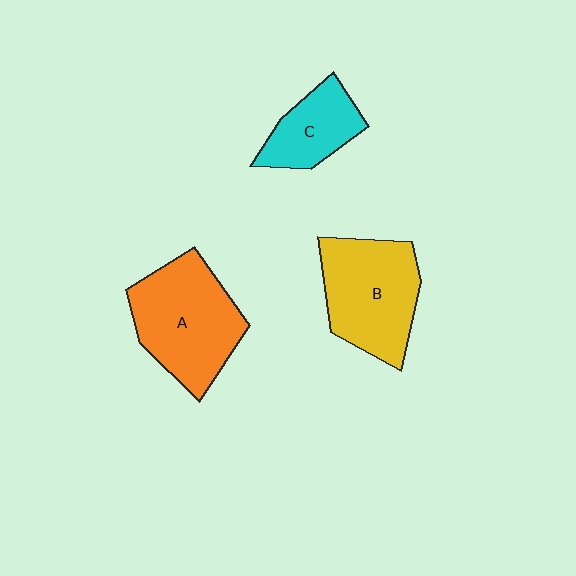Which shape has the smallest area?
Shape C (cyan).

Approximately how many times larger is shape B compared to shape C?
Approximately 1.7 times.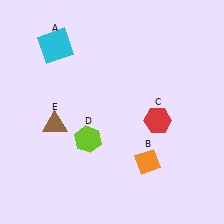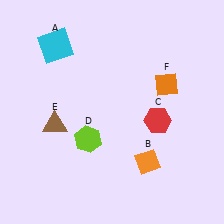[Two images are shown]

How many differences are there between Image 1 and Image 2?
There is 1 difference between the two images.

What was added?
An orange diamond (F) was added in Image 2.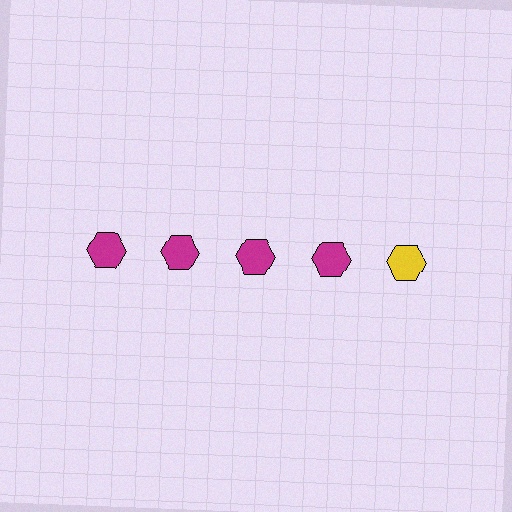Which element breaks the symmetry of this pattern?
The yellow hexagon in the top row, rightmost column breaks the symmetry. All other shapes are magenta hexagons.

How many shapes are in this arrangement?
There are 5 shapes arranged in a grid pattern.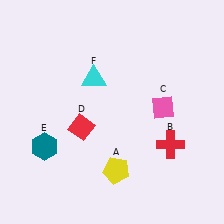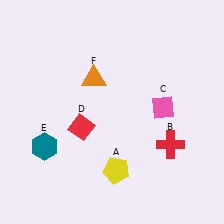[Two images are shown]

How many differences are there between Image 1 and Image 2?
There is 1 difference between the two images.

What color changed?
The triangle (F) changed from cyan in Image 1 to orange in Image 2.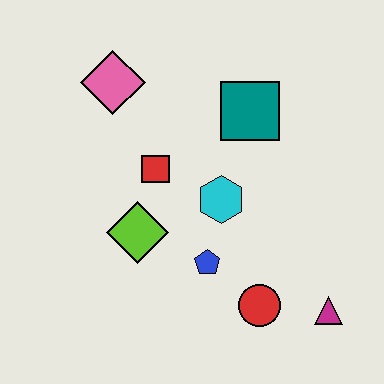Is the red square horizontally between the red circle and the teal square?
No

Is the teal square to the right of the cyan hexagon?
Yes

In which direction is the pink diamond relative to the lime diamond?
The pink diamond is above the lime diamond.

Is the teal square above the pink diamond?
No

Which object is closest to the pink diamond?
The red square is closest to the pink diamond.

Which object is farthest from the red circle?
The pink diamond is farthest from the red circle.